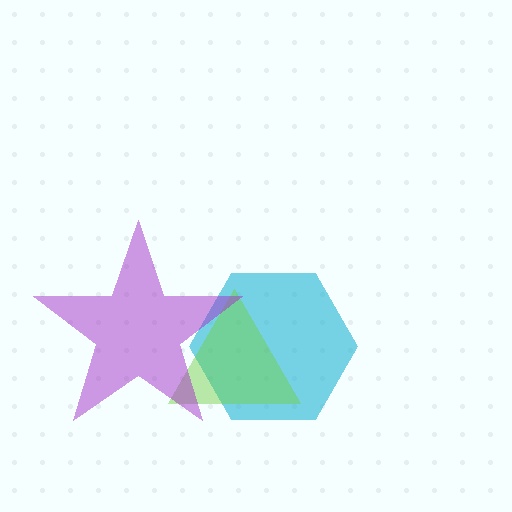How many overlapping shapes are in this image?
There are 3 overlapping shapes in the image.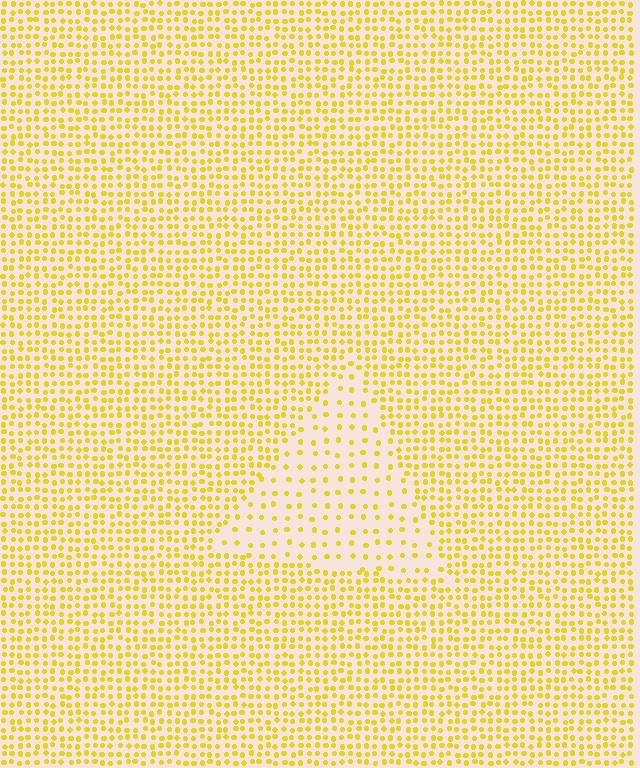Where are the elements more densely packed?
The elements are more densely packed outside the triangle boundary.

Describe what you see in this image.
The image contains small yellow elements arranged at two different densities. A triangle-shaped region is visible where the elements are less densely packed than the surrounding area.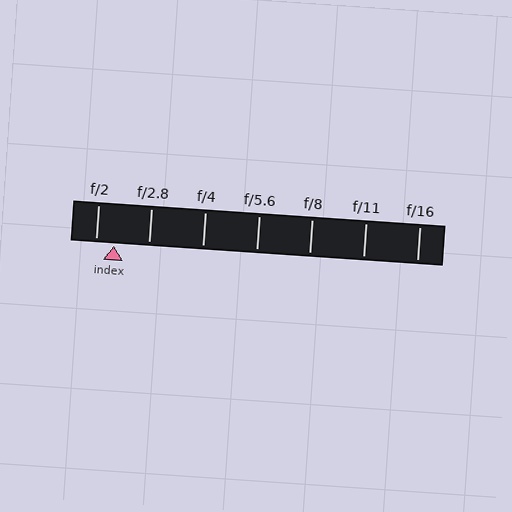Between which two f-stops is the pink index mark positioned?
The index mark is between f/2 and f/2.8.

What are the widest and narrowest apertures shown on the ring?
The widest aperture shown is f/2 and the narrowest is f/16.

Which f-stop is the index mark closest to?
The index mark is closest to f/2.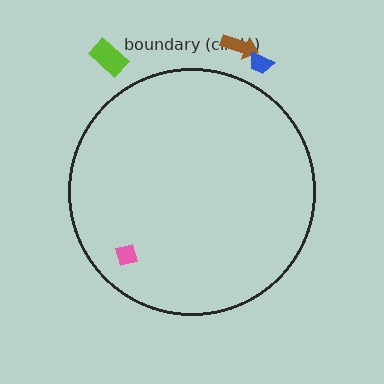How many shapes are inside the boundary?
1 inside, 3 outside.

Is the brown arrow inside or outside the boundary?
Outside.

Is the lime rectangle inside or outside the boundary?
Outside.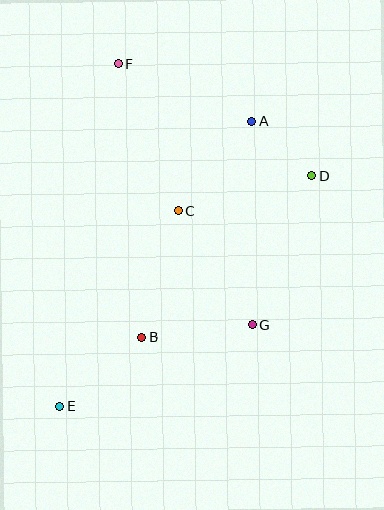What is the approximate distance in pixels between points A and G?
The distance between A and G is approximately 204 pixels.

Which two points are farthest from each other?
Points E and F are farthest from each other.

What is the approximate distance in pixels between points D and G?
The distance between D and G is approximately 160 pixels.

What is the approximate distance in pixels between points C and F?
The distance between C and F is approximately 159 pixels.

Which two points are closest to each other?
Points A and D are closest to each other.